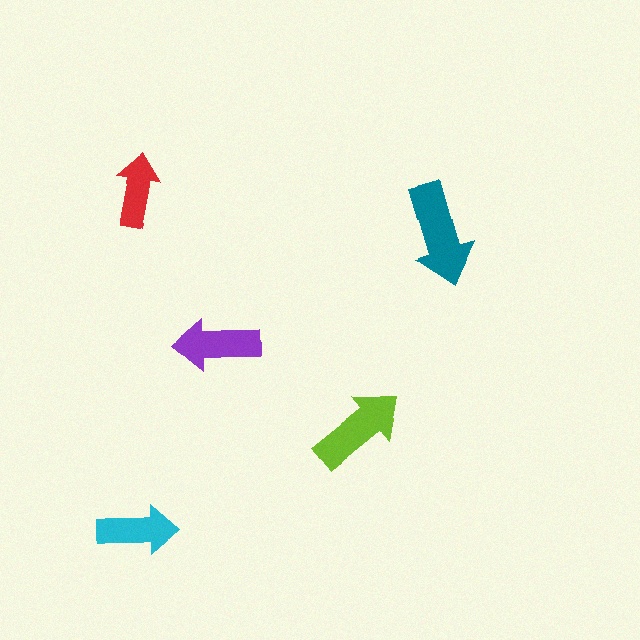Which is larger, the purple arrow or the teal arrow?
The teal one.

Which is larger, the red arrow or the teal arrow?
The teal one.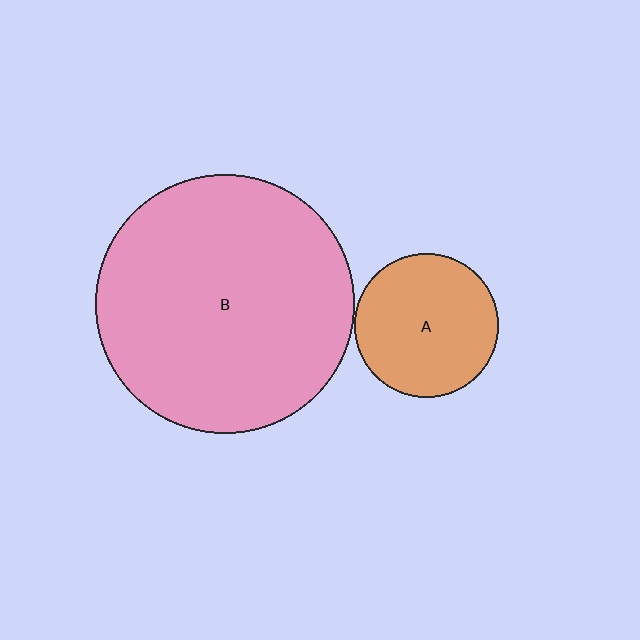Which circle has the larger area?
Circle B (pink).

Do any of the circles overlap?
No, none of the circles overlap.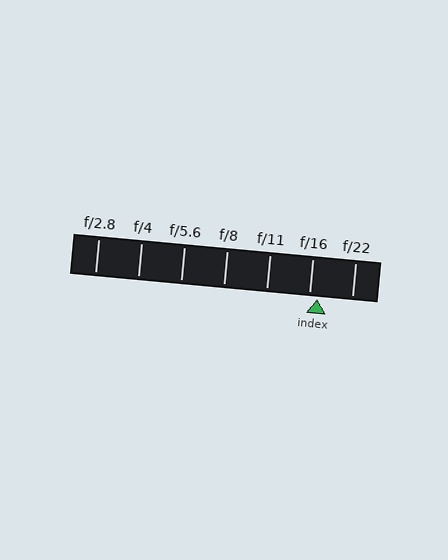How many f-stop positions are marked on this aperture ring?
There are 7 f-stop positions marked.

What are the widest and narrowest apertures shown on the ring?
The widest aperture shown is f/2.8 and the narrowest is f/22.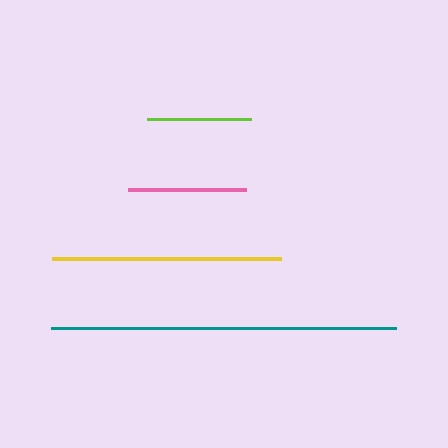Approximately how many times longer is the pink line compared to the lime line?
The pink line is approximately 1.1 times the length of the lime line.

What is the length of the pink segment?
The pink segment is approximately 117 pixels long.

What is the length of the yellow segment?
The yellow segment is approximately 230 pixels long.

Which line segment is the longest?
The teal line is the longest at approximately 345 pixels.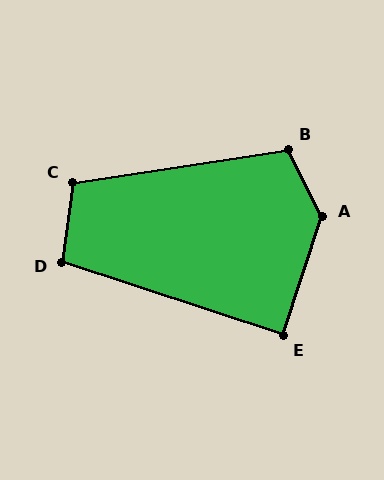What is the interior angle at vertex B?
Approximately 108 degrees (obtuse).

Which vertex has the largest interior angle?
A, at approximately 135 degrees.